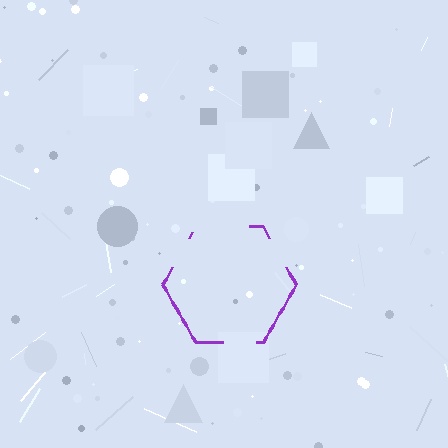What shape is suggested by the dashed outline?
The dashed outline suggests a hexagon.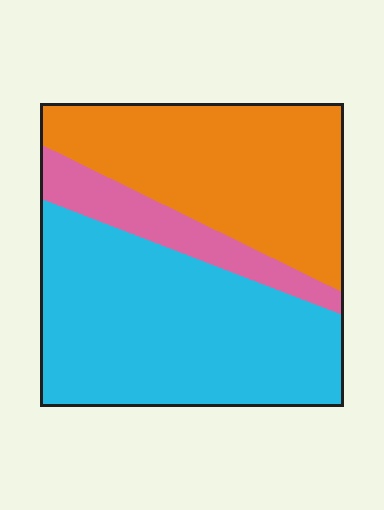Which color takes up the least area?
Pink, at roughly 15%.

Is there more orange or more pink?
Orange.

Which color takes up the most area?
Cyan, at roughly 50%.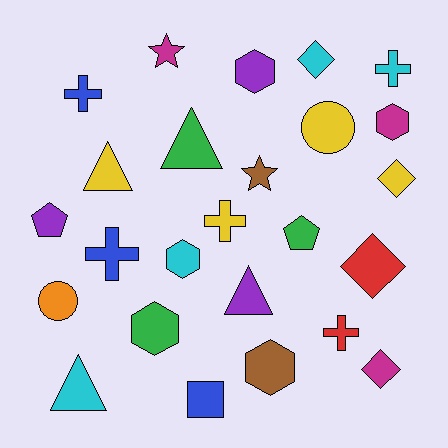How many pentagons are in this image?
There are 2 pentagons.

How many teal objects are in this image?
There are no teal objects.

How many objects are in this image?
There are 25 objects.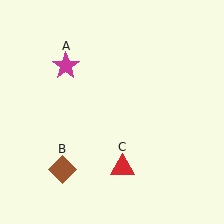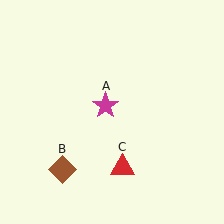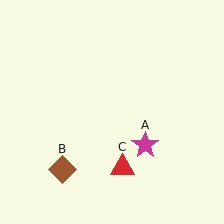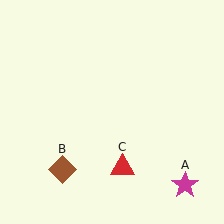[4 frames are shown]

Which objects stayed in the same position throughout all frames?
Brown diamond (object B) and red triangle (object C) remained stationary.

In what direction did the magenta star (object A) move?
The magenta star (object A) moved down and to the right.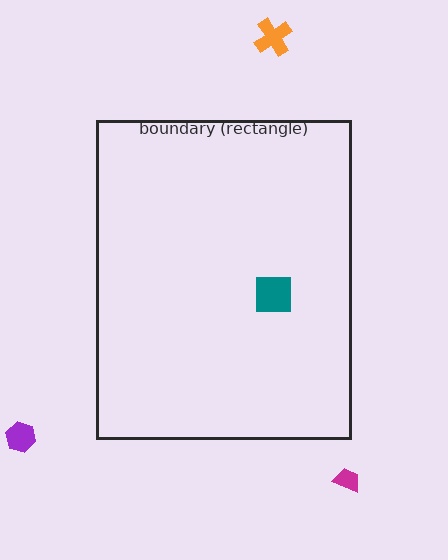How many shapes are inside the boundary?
1 inside, 3 outside.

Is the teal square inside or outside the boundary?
Inside.